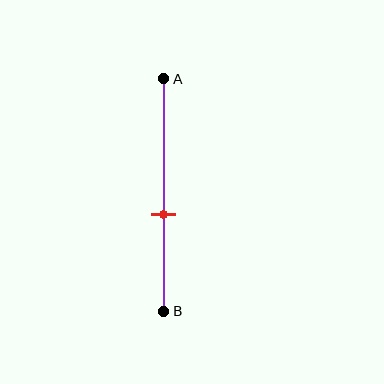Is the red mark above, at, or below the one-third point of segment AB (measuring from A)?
The red mark is below the one-third point of segment AB.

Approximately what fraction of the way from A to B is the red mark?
The red mark is approximately 60% of the way from A to B.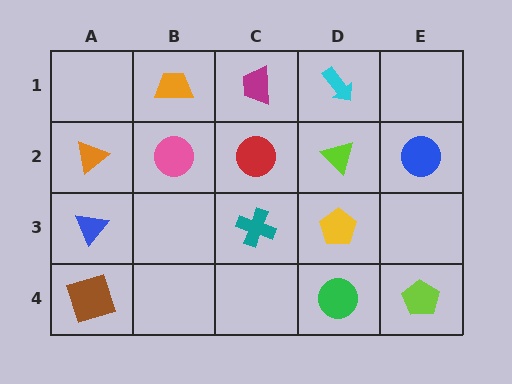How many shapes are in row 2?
5 shapes.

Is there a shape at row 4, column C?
No, that cell is empty.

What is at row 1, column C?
A magenta trapezoid.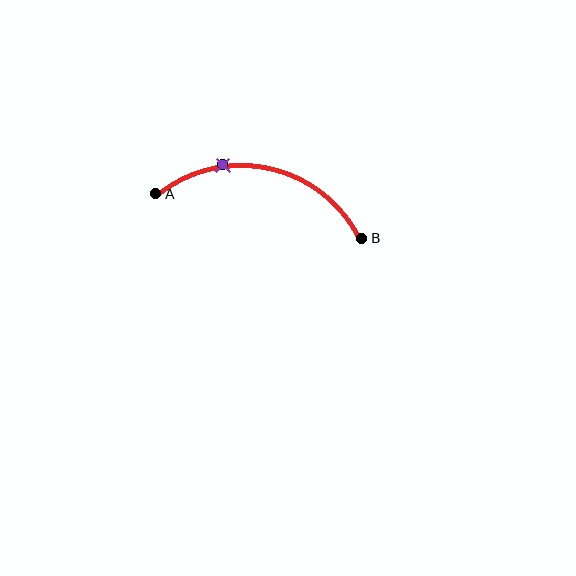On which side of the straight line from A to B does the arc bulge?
The arc bulges above the straight line connecting A and B.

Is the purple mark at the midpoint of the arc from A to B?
No. The purple mark lies on the arc but is closer to endpoint A. The arc midpoint would be at the point on the curve equidistant along the arc from both A and B.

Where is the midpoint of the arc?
The arc midpoint is the point on the curve farthest from the straight line joining A and B. It sits above that line.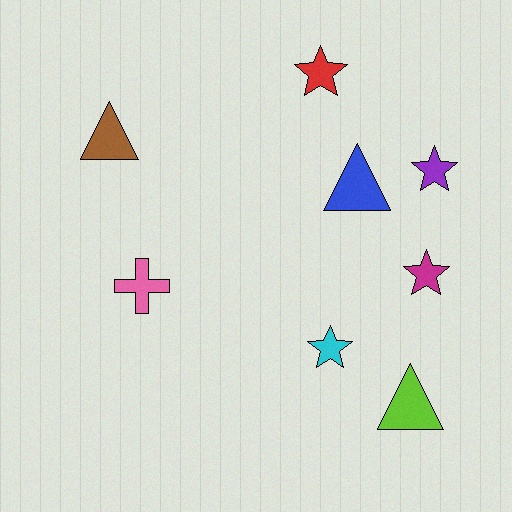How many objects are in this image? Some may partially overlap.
There are 8 objects.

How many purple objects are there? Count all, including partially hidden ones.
There is 1 purple object.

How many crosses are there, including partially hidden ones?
There is 1 cross.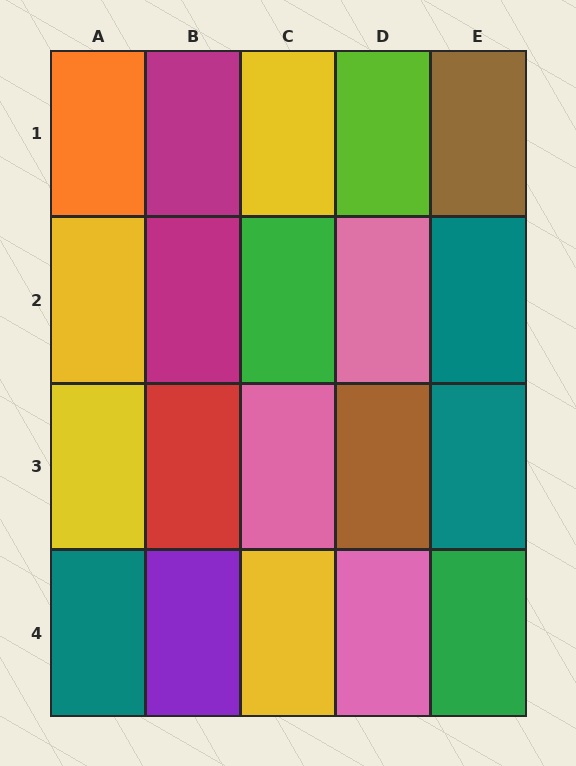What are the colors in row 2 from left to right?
Yellow, magenta, green, pink, teal.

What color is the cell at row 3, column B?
Red.